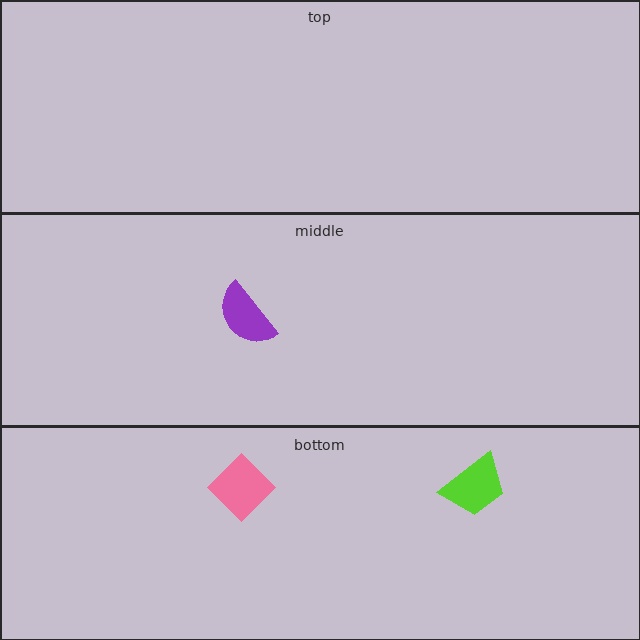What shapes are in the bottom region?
The pink diamond, the lime trapezoid.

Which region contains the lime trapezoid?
The bottom region.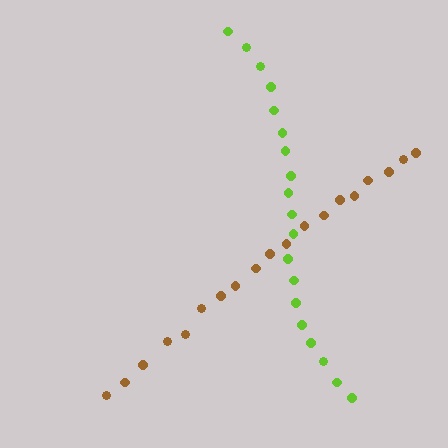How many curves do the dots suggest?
There are 2 distinct paths.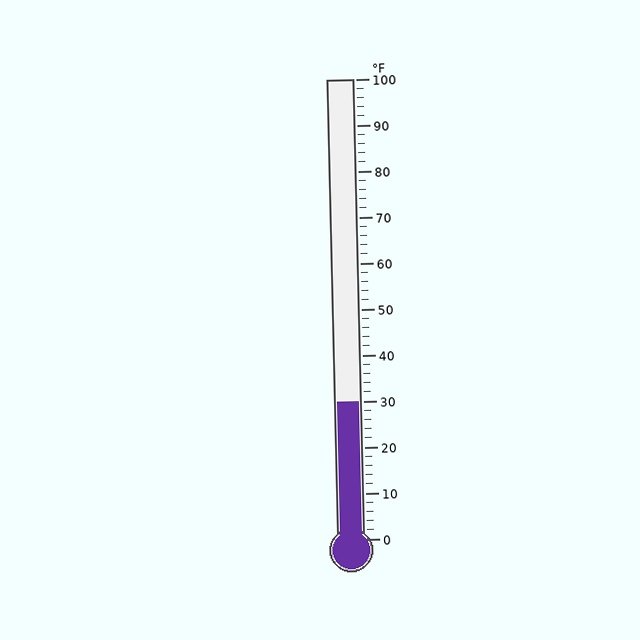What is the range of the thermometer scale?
The thermometer scale ranges from 0°F to 100°F.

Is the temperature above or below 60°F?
The temperature is below 60°F.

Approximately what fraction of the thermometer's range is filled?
The thermometer is filled to approximately 30% of its range.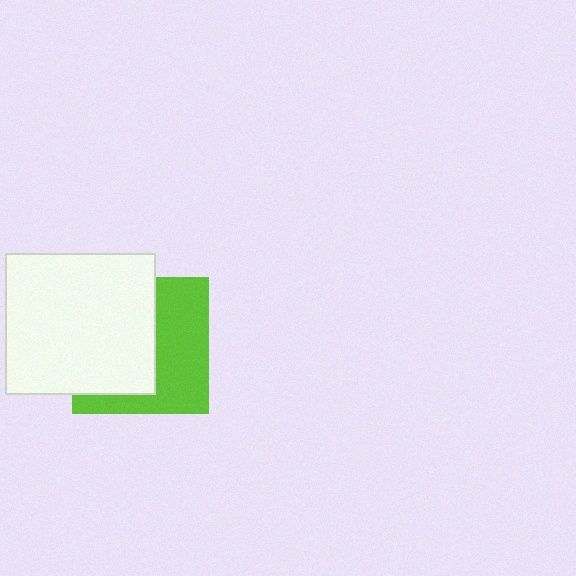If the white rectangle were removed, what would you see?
You would see the complete lime square.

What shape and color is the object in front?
The object in front is a white rectangle.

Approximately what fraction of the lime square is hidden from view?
Roughly 53% of the lime square is hidden behind the white rectangle.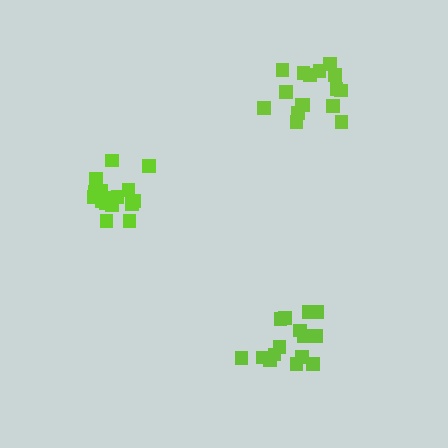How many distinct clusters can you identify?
There are 3 distinct clusters.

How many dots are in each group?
Group 1: 16 dots, Group 2: 15 dots, Group 3: 16 dots (47 total).